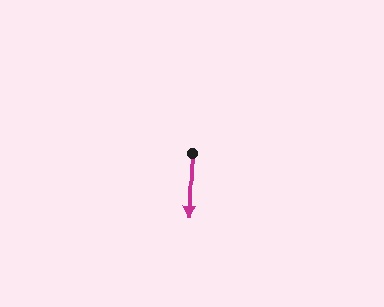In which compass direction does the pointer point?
South.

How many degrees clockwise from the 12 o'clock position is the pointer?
Approximately 182 degrees.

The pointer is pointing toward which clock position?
Roughly 6 o'clock.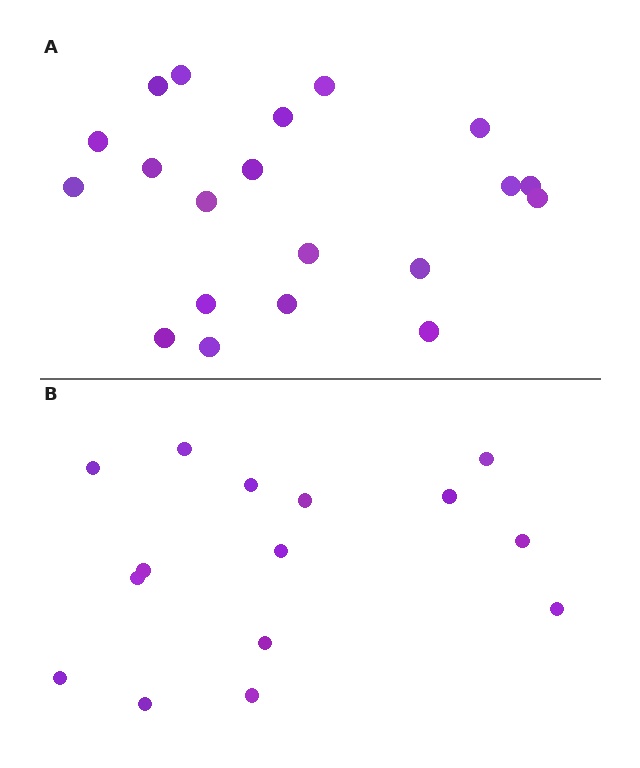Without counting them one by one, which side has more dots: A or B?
Region A (the top region) has more dots.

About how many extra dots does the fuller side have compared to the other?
Region A has about 5 more dots than region B.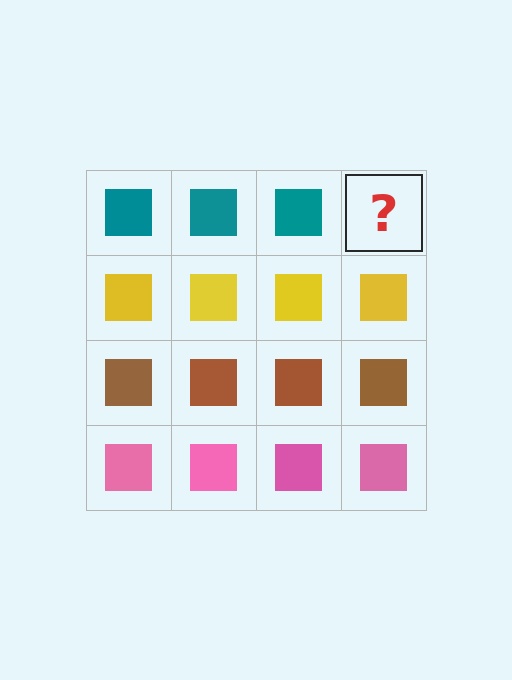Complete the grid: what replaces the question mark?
The question mark should be replaced with a teal square.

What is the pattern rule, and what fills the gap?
The rule is that each row has a consistent color. The gap should be filled with a teal square.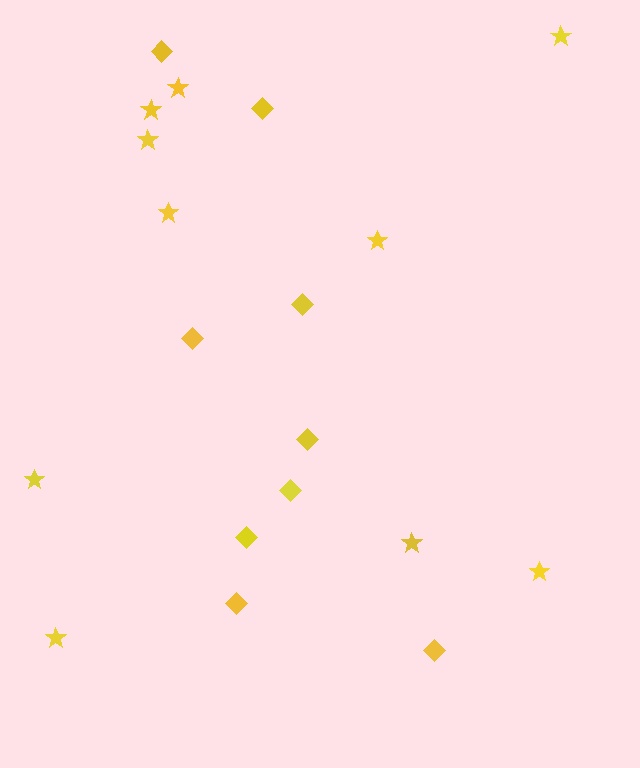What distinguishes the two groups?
There are 2 groups: one group of stars (10) and one group of diamonds (9).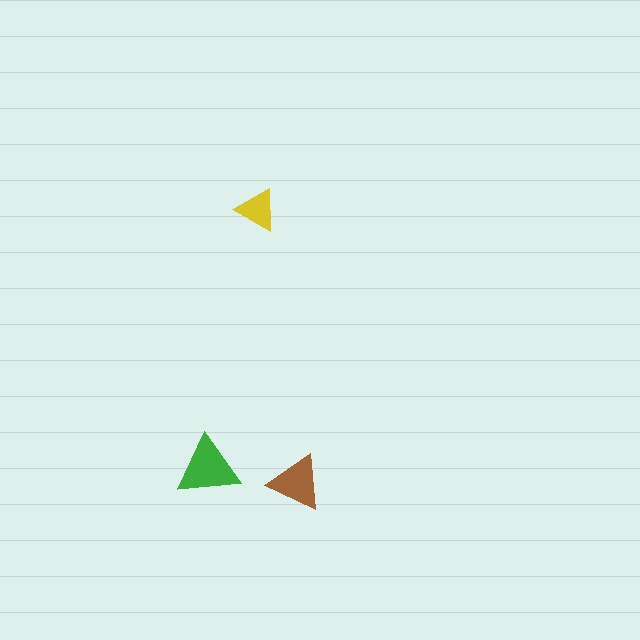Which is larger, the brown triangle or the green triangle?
The green one.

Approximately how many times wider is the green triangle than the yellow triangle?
About 1.5 times wider.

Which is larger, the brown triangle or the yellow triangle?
The brown one.